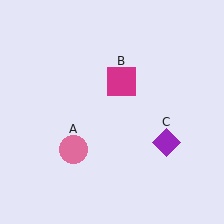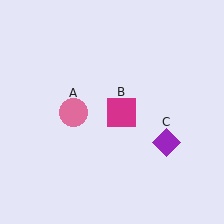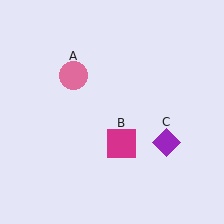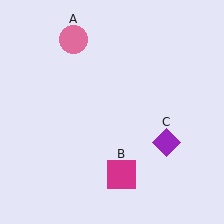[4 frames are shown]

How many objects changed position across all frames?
2 objects changed position: pink circle (object A), magenta square (object B).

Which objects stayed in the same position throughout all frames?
Purple diamond (object C) remained stationary.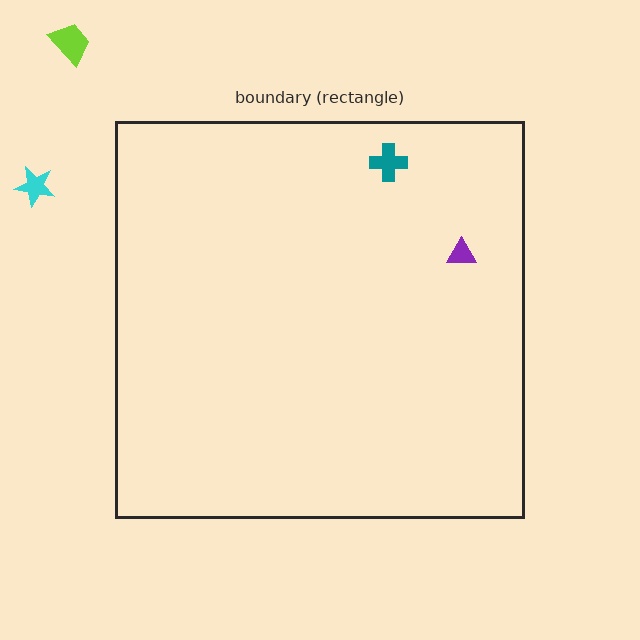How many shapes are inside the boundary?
2 inside, 2 outside.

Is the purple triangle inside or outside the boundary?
Inside.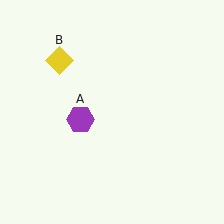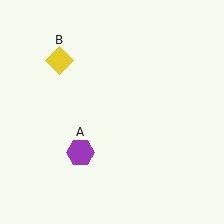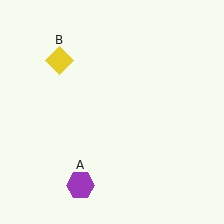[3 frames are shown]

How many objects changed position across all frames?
1 object changed position: purple hexagon (object A).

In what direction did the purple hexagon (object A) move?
The purple hexagon (object A) moved down.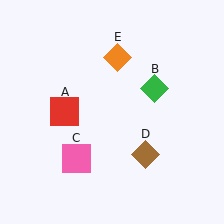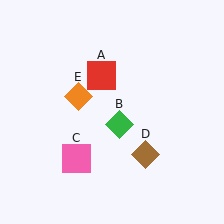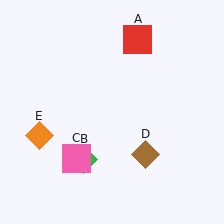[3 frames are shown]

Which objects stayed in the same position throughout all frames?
Pink square (object C) and brown diamond (object D) remained stationary.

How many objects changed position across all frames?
3 objects changed position: red square (object A), green diamond (object B), orange diamond (object E).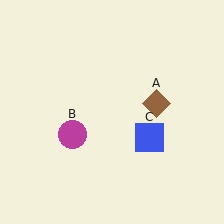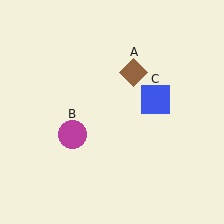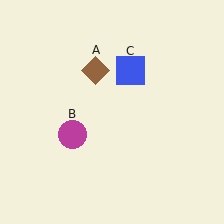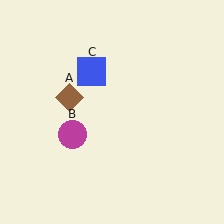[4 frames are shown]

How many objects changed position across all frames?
2 objects changed position: brown diamond (object A), blue square (object C).